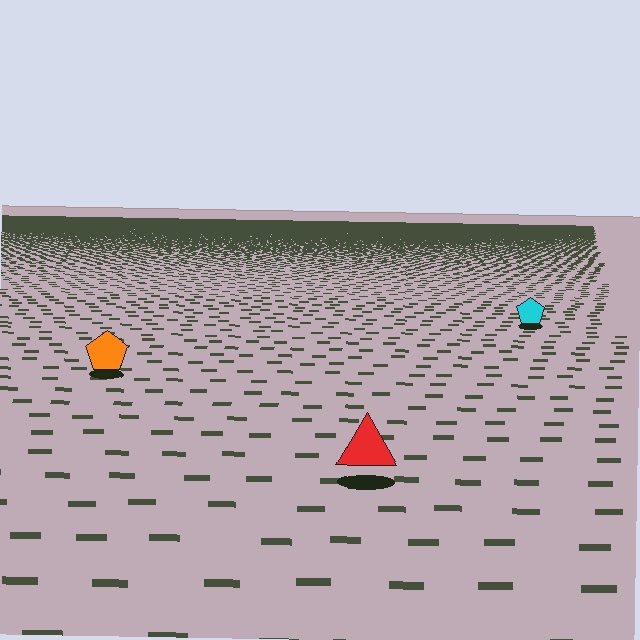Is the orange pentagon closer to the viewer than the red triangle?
No. The red triangle is closer — you can tell from the texture gradient: the ground texture is coarser near it.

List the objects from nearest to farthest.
From nearest to farthest: the red triangle, the orange pentagon, the cyan pentagon.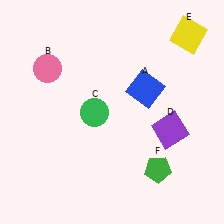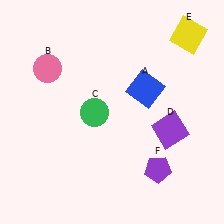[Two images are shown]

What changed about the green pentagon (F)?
In Image 1, F is green. In Image 2, it changed to purple.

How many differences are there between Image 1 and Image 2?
There is 1 difference between the two images.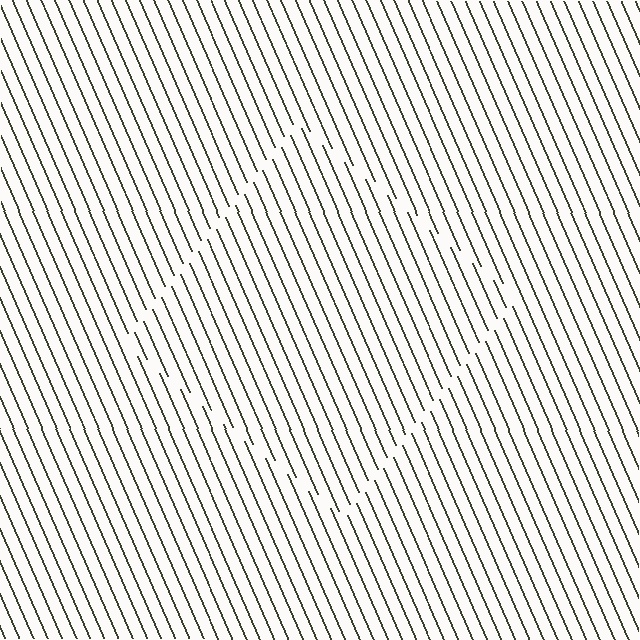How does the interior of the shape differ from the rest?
The interior of the shape contains the same grating, shifted by half a period — the contour is defined by the phase discontinuity where line-ends from the inner and outer gratings abut.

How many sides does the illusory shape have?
4 sides — the line-ends trace a square.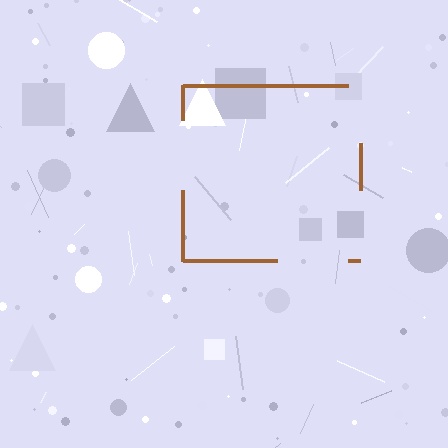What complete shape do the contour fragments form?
The contour fragments form a square.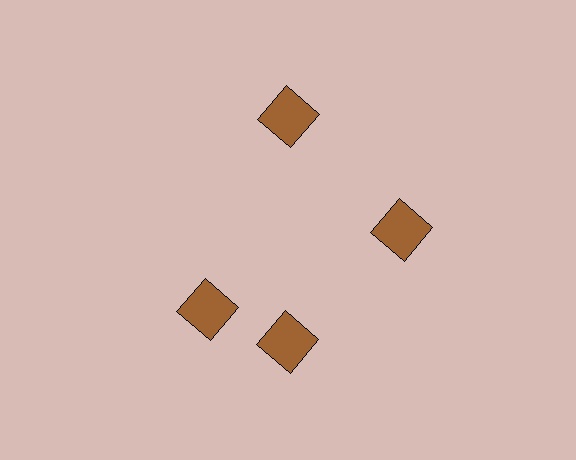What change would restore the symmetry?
The symmetry would be restored by rotating it back into even spacing with its neighbors so that all 4 squares sit at equal angles and equal distance from the center.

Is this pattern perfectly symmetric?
No. The 4 brown squares are arranged in a ring, but one element near the 9 o'clock position is rotated out of alignment along the ring, breaking the 4-fold rotational symmetry.